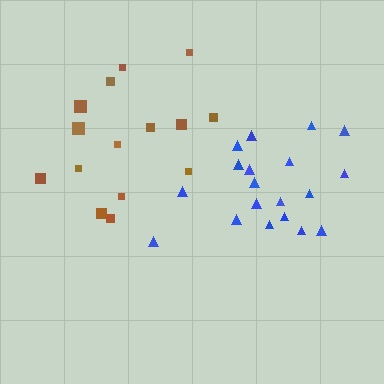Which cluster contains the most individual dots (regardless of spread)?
Blue (19).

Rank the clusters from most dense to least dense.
blue, brown.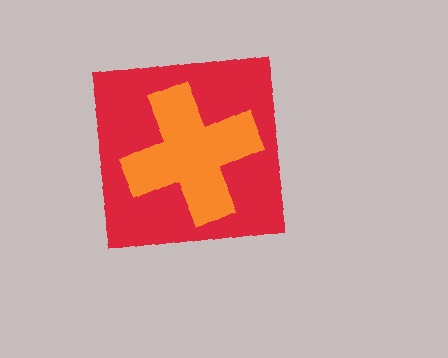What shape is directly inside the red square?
The orange cross.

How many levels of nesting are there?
2.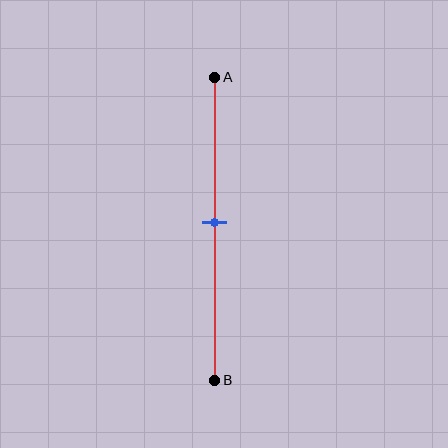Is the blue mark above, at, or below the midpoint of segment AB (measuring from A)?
The blue mark is approximately at the midpoint of segment AB.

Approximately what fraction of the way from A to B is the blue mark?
The blue mark is approximately 50% of the way from A to B.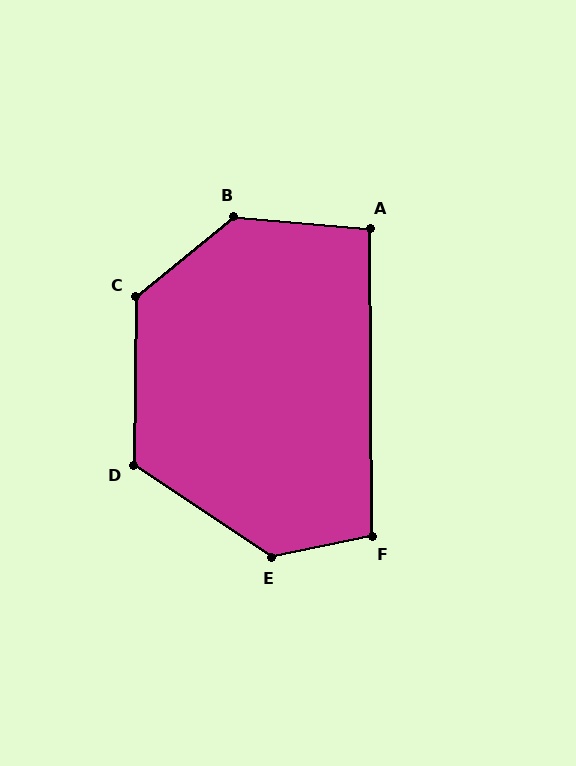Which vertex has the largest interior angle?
B, at approximately 136 degrees.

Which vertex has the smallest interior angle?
A, at approximately 95 degrees.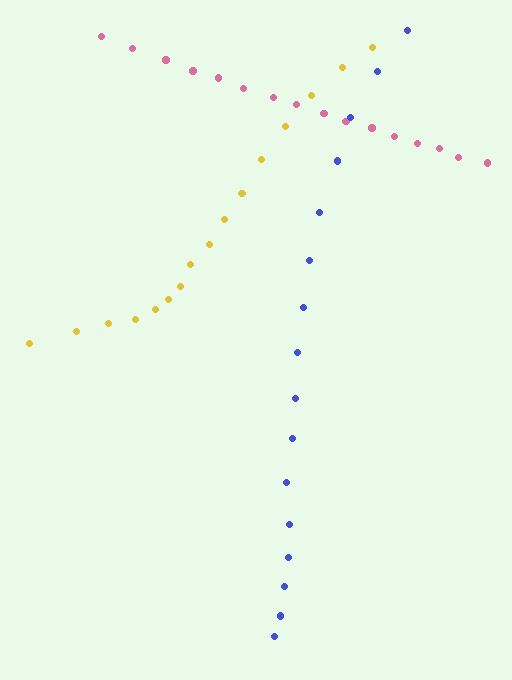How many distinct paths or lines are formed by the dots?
There are 3 distinct paths.